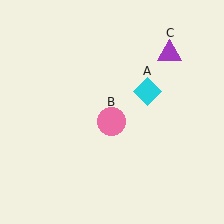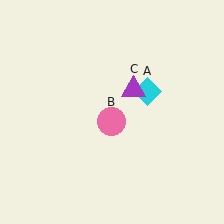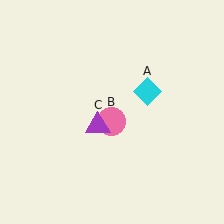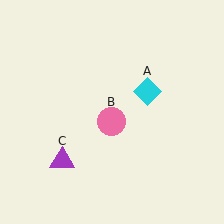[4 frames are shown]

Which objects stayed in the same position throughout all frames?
Cyan diamond (object A) and pink circle (object B) remained stationary.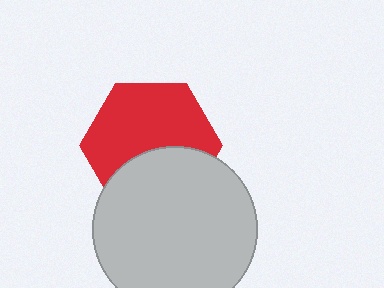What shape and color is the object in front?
The object in front is a light gray circle.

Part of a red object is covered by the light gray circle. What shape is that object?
It is a hexagon.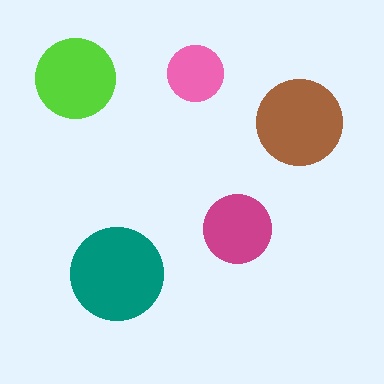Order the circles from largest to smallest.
the teal one, the brown one, the lime one, the magenta one, the pink one.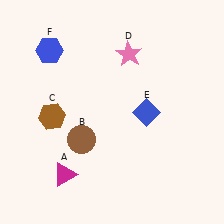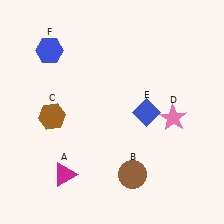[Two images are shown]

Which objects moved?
The objects that moved are: the brown circle (B), the pink star (D).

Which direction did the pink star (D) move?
The pink star (D) moved down.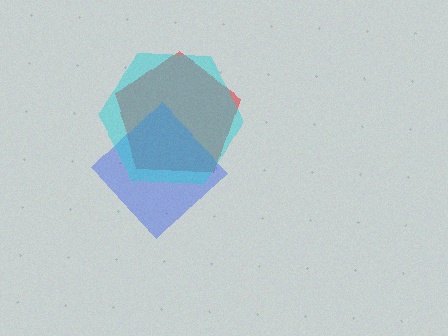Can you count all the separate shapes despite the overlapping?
Yes, there are 3 separate shapes.